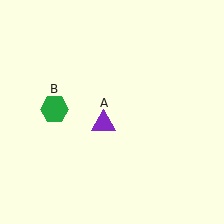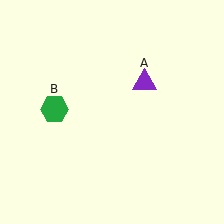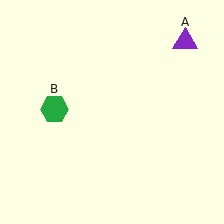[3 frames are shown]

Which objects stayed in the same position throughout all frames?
Green hexagon (object B) remained stationary.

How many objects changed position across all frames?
1 object changed position: purple triangle (object A).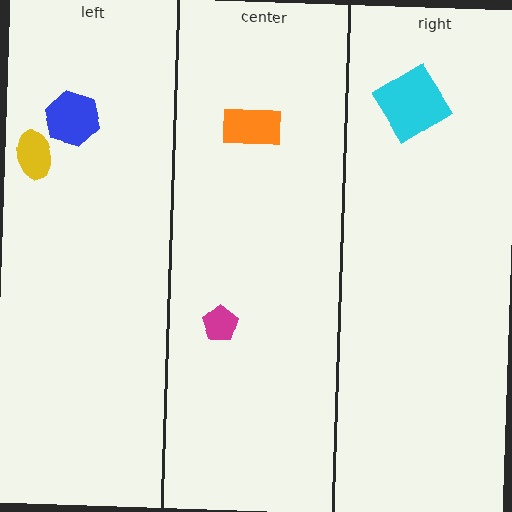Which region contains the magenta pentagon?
The center region.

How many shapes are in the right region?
1.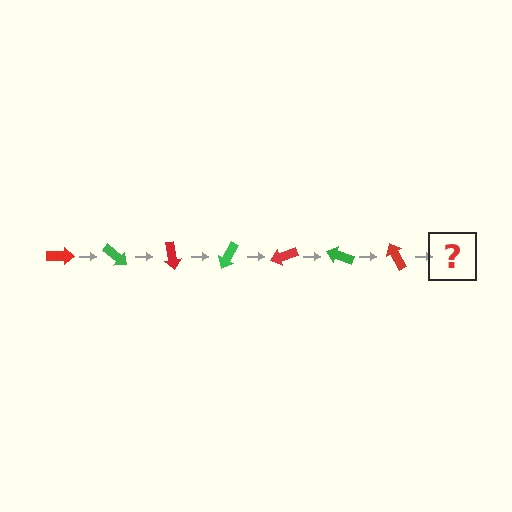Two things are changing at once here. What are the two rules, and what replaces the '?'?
The two rules are that it rotates 40 degrees each step and the color cycles through red and green. The '?' should be a green arrow, rotated 280 degrees from the start.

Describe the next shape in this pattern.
It should be a green arrow, rotated 280 degrees from the start.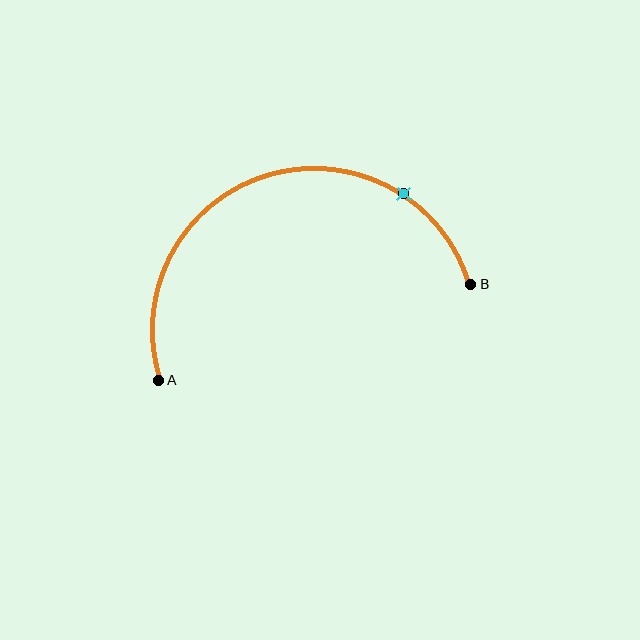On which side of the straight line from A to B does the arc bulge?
The arc bulges above the straight line connecting A and B.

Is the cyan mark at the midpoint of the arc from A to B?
No. The cyan mark lies on the arc but is closer to endpoint B. The arc midpoint would be at the point on the curve equidistant along the arc from both A and B.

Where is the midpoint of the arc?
The arc midpoint is the point on the curve farthest from the straight line joining A and B. It sits above that line.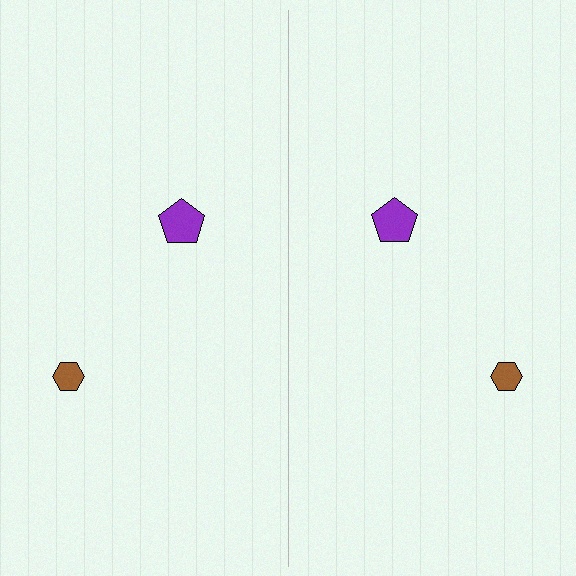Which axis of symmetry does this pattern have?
The pattern has a vertical axis of symmetry running through the center of the image.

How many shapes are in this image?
There are 4 shapes in this image.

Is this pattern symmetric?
Yes, this pattern has bilateral (reflection) symmetry.